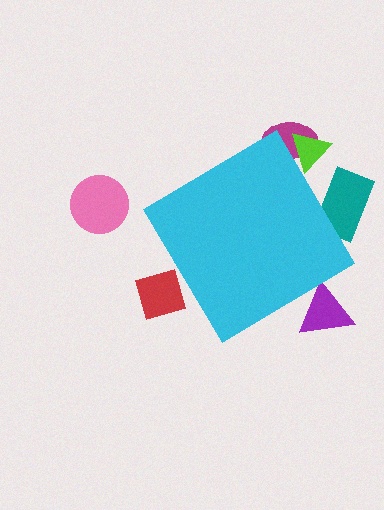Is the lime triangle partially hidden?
Yes, the lime triangle is partially hidden behind the cyan diamond.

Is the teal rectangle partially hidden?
Yes, the teal rectangle is partially hidden behind the cyan diamond.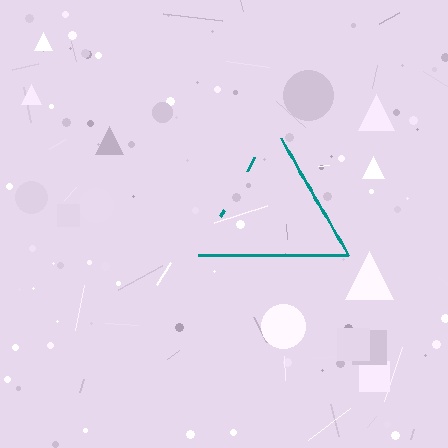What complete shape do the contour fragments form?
The contour fragments form a triangle.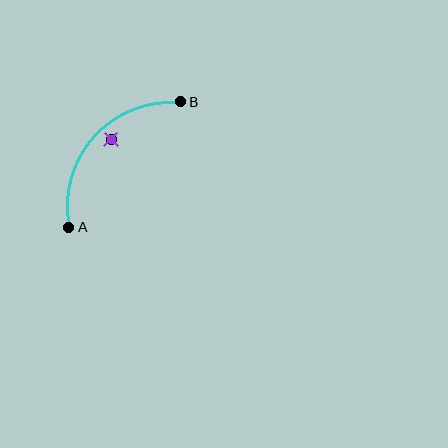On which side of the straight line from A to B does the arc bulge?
The arc bulges above and to the left of the straight line connecting A and B.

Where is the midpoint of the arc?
The arc midpoint is the point on the curve farthest from the straight line joining A and B. It sits above and to the left of that line.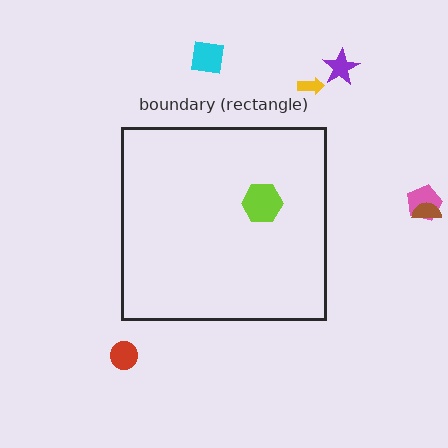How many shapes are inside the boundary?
1 inside, 6 outside.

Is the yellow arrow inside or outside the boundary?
Outside.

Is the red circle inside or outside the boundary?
Outside.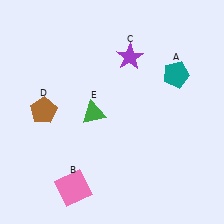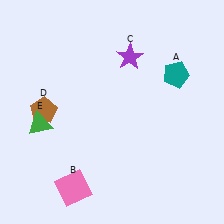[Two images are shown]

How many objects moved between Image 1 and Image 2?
1 object moved between the two images.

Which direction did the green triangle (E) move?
The green triangle (E) moved left.